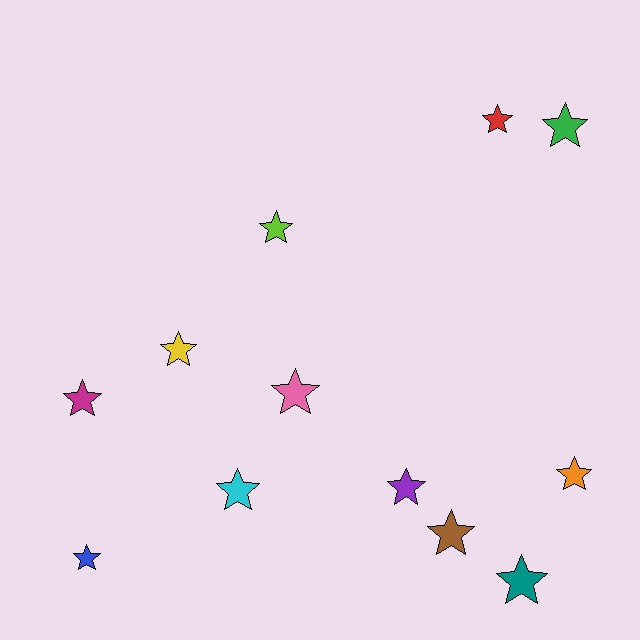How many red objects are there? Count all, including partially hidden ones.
There is 1 red object.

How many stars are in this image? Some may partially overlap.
There are 12 stars.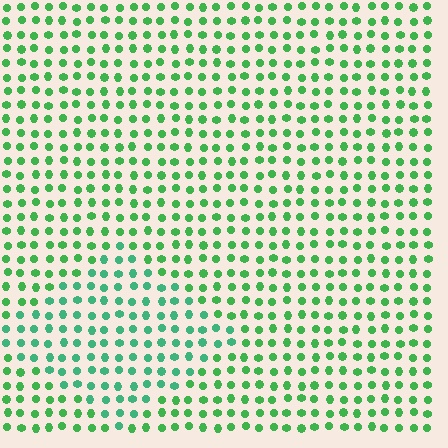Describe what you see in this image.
The image is filled with small green elements in a uniform arrangement. A diamond-shaped region is visible where the elements are tinted to a slightly different hue, forming a subtle color boundary.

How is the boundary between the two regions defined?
The boundary is defined purely by a slight shift in hue (about 24 degrees). Spacing, size, and orientation are identical on both sides.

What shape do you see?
I see a diamond.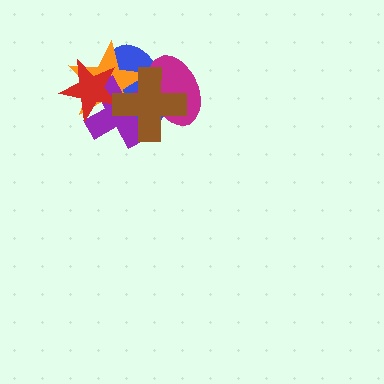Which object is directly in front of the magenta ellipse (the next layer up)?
The purple cross is directly in front of the magenta ellipse.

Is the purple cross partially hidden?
Yes, it is partially covered by another shape.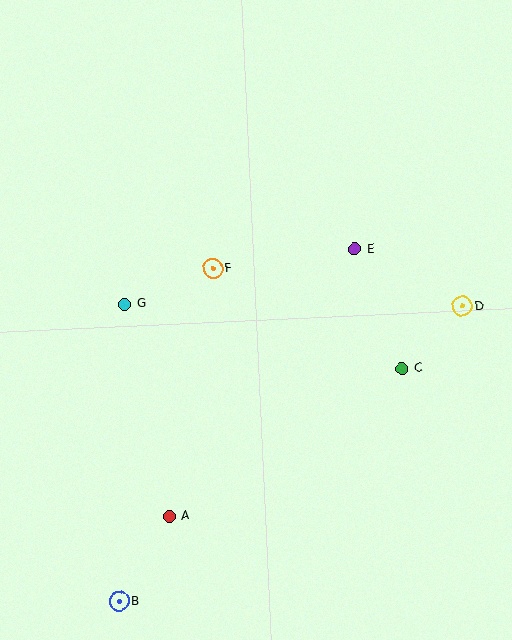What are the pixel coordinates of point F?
Point F is at (213, 269).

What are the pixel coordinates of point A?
Point A is at (169, 516).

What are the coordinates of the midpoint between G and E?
The midpoint between G and E is at (240, 277).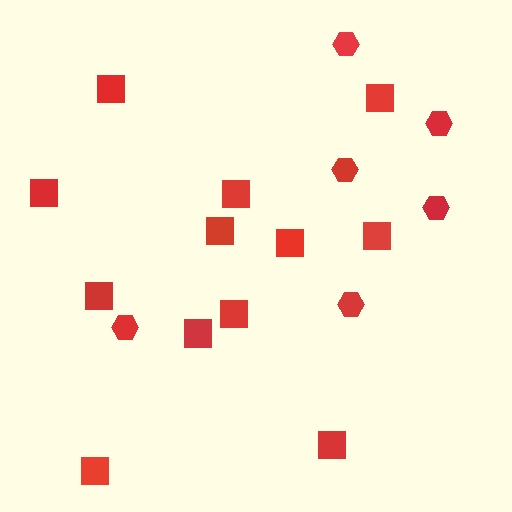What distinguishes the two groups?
There are 2 groups: one group of hexagons (6) and one group of squares (12).